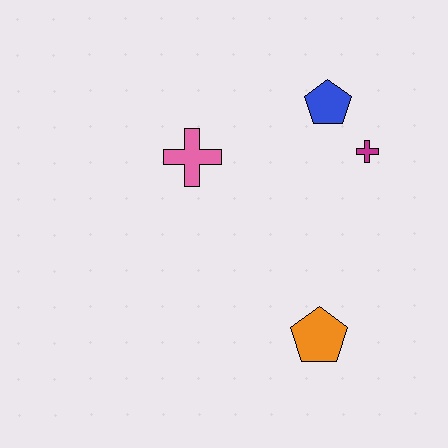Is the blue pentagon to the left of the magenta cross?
Yes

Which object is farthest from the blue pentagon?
The orange pentagon is farthest from the blue pentagon.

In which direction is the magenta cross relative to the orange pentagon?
The magenta cross is above the orange pentagon.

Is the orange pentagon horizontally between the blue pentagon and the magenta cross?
No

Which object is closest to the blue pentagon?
The magenta cross is closest to the blue pentagon.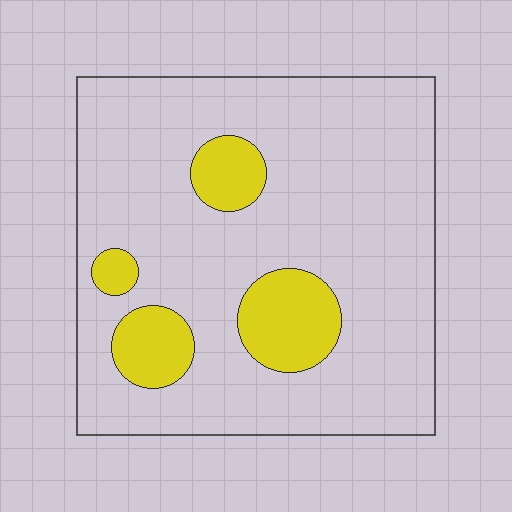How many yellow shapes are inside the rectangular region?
4.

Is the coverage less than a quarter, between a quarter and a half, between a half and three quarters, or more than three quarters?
Less than a quarter.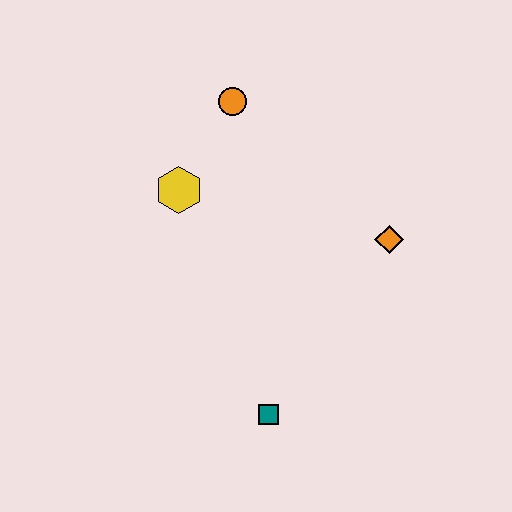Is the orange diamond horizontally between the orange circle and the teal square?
No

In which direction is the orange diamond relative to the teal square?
The orange diamond is above the teal square.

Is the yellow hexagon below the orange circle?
Yes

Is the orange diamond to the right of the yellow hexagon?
Yes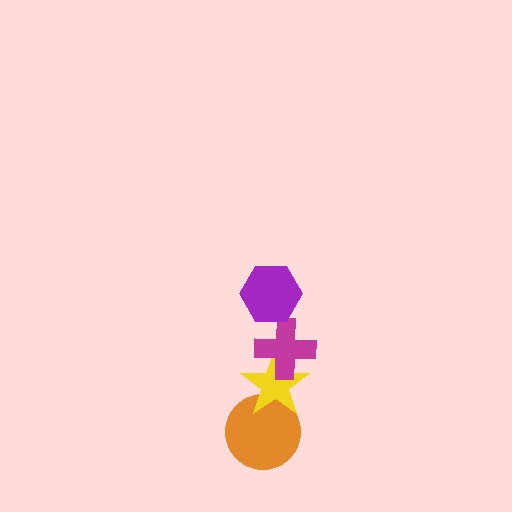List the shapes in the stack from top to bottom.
From top to bottom: the purple hexagon, the magenta cross, the yellow star, the orange circle.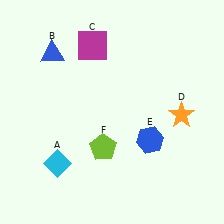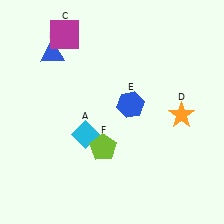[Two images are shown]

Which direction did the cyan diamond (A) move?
The cyan diamond (A) moved up.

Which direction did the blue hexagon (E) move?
The blue hexagon (E) moved up.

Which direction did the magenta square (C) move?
The magenta square (C) moved left.